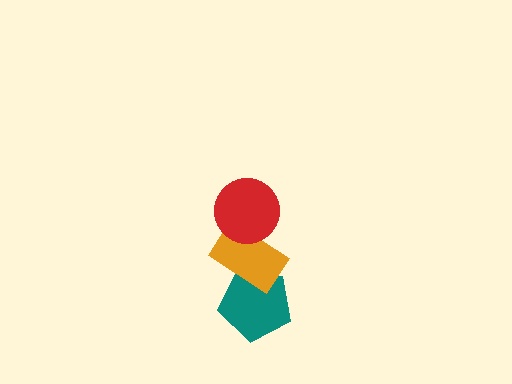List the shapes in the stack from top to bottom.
From top to bottom: the red circle, the orange rectangle, the teal pentagon.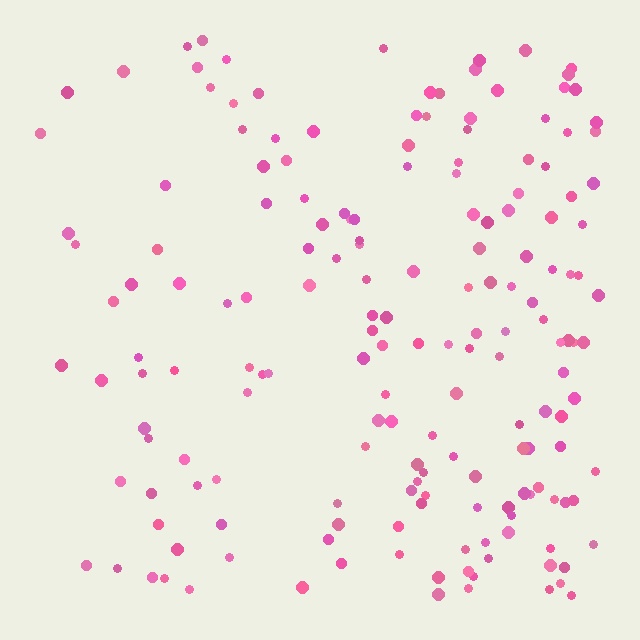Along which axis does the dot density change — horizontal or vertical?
Horizontal.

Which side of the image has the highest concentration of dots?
The right.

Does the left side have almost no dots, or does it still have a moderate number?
Still a moderate number, just noticeably fewer than the right.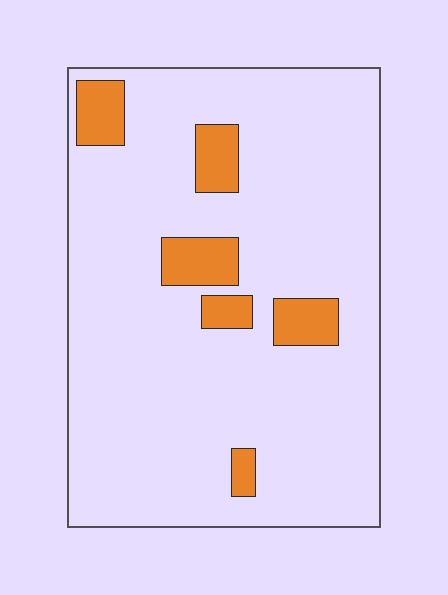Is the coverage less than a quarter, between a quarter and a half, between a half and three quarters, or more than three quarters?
Less than a quarter.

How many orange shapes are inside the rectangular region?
6.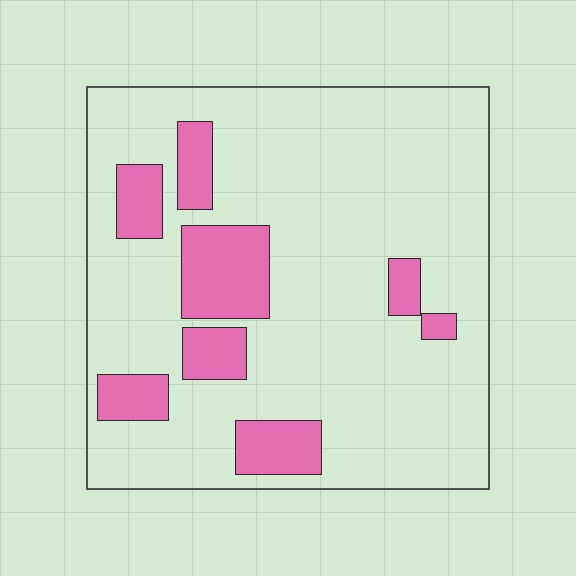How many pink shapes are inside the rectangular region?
8.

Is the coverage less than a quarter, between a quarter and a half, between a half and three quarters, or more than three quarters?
Less than a quarter.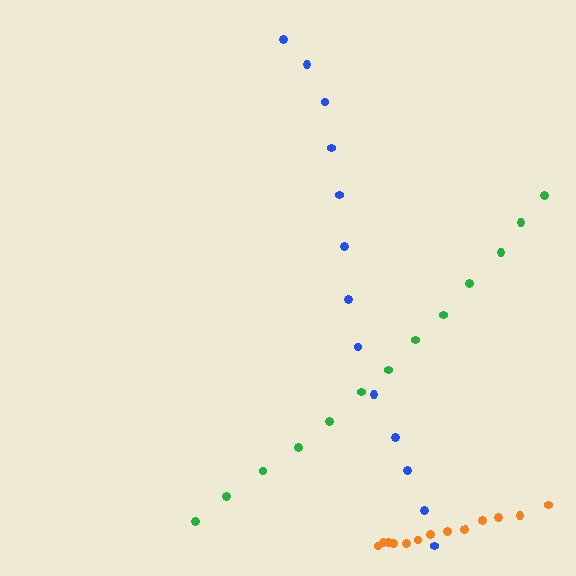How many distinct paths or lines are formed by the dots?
There are 3 distinct paths.